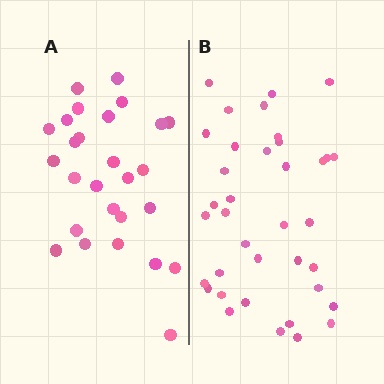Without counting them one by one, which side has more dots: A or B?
Region B (the right region) has more dots.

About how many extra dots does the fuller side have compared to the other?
Region B has roughly 10 or so more dots than region A.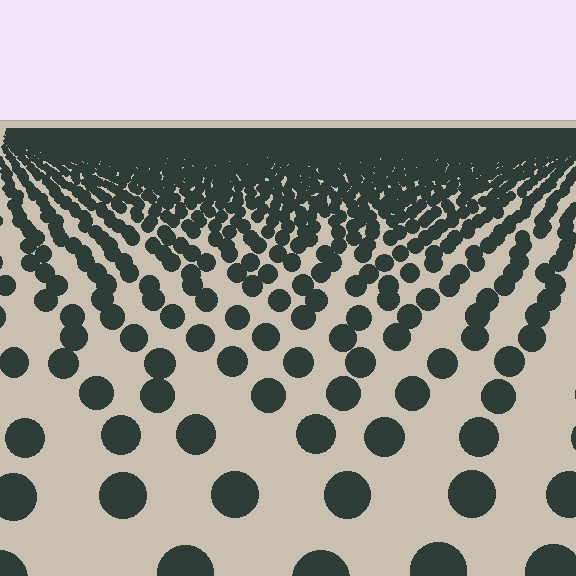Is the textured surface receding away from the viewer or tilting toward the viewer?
The surface is receding away from the viewer. Texture elements get smaller and denser toward the top.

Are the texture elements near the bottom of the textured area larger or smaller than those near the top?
Larger. Near the bottom, elements are closer to the viewer and appear at a bigger on-screen size.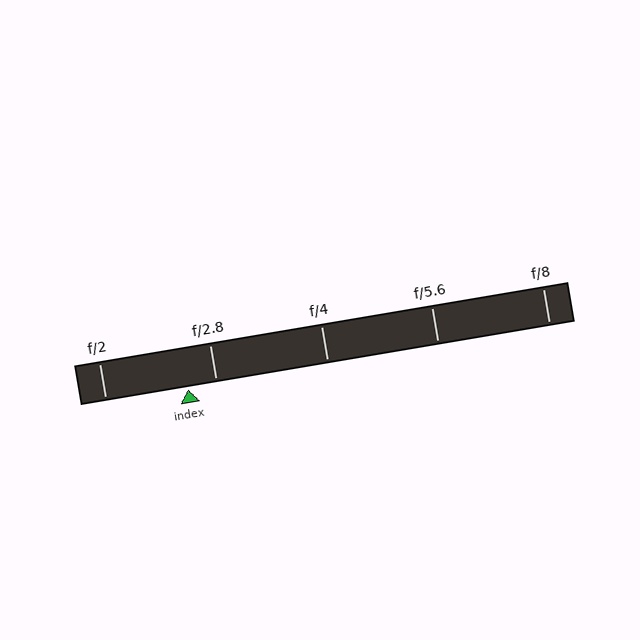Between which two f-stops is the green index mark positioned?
The index mark is between f/2 and f/2.8.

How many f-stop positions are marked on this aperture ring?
There are 5 f-stop positions marked.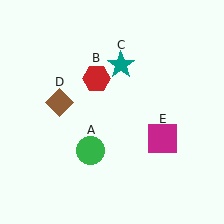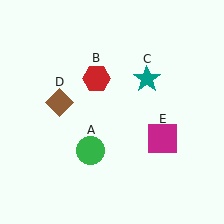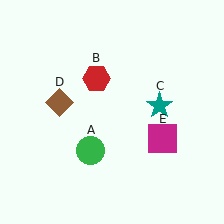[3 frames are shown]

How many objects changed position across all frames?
1 object changed position: teal star (object C).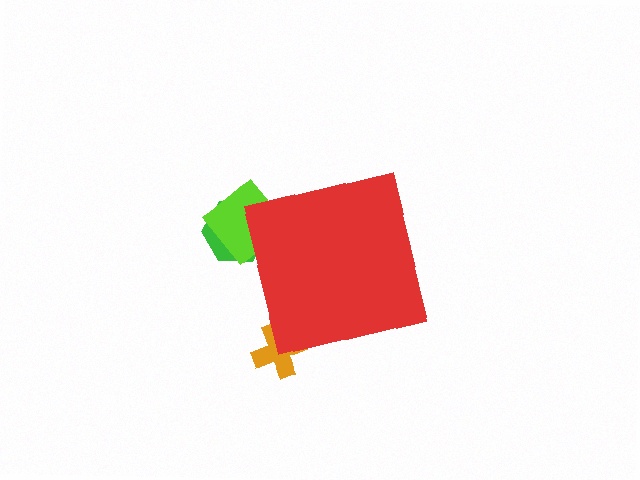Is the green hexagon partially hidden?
Yes, the green hexagon is partially hidden behind the red square.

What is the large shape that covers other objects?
A red square.